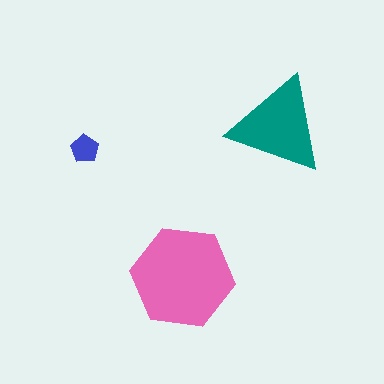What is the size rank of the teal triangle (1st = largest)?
2nd.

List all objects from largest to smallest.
The pink hexagon, the teal triangle, the blue pentagon.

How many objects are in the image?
There are 3 objects in the image.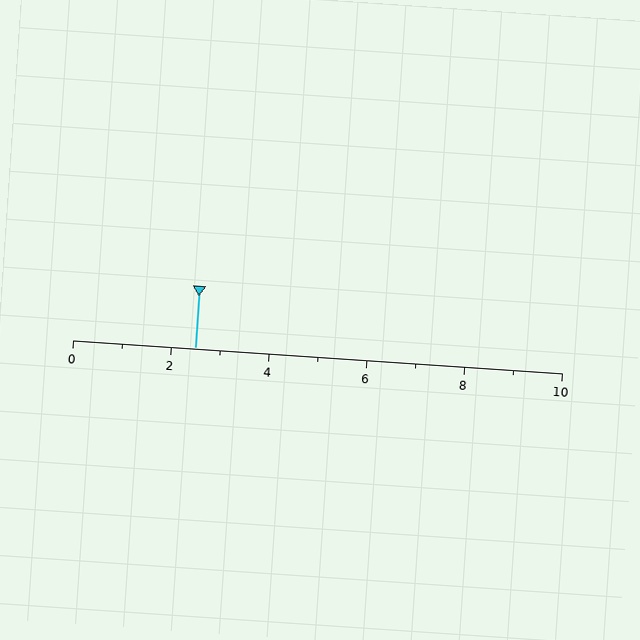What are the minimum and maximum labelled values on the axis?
The axis runs from 0 to 10.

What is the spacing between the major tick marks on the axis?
The major ticks are spaced 2 apart.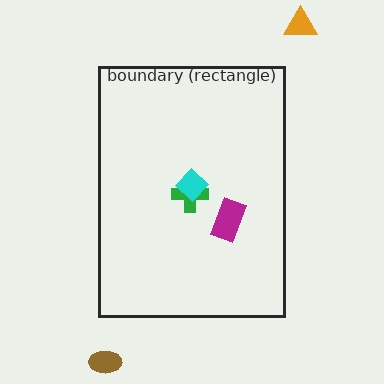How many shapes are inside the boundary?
3 inside, 2 outside.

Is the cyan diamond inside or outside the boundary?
Inside.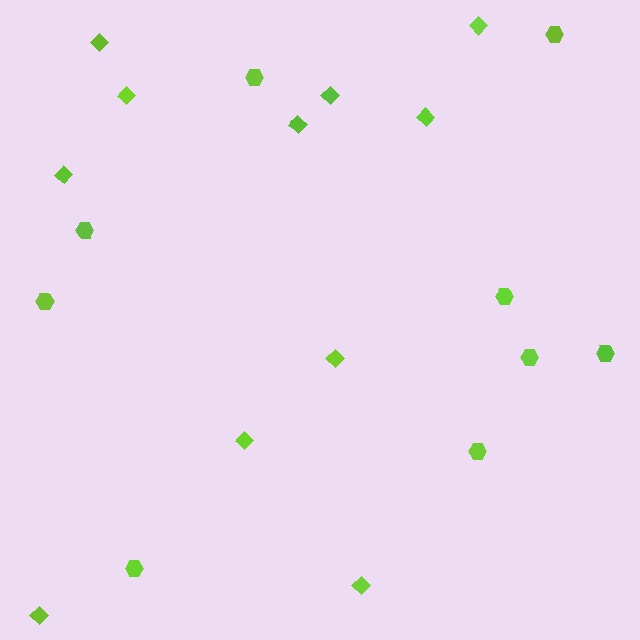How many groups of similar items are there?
There are 2 groups: one group of hexagons (9) and one group of diamonds (11).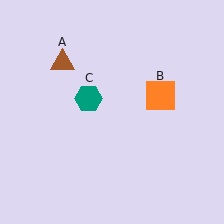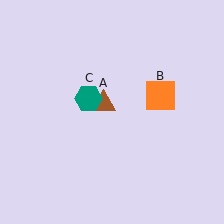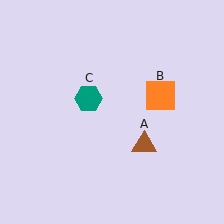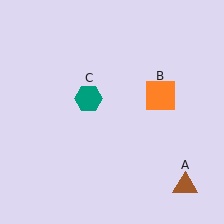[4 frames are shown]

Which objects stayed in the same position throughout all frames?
Orange square (object B) and teal hexagon (object C) remained stationary.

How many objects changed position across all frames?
1 object changed position: brown triangle (object A).